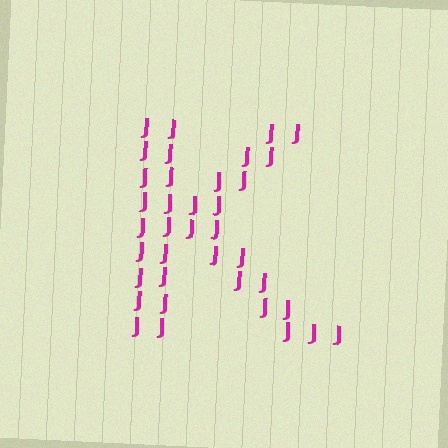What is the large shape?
The large shape is the letter K.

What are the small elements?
The small elements are letter J's.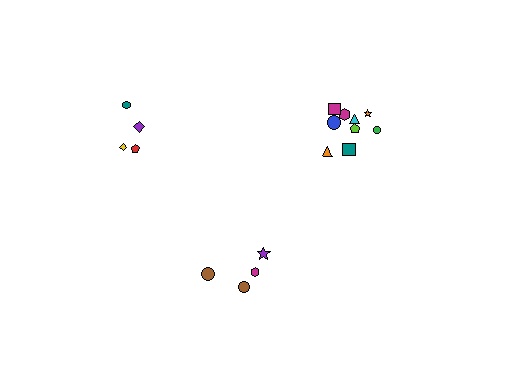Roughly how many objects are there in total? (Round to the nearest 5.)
Roughly 20 objects in total.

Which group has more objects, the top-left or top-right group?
The top-right group.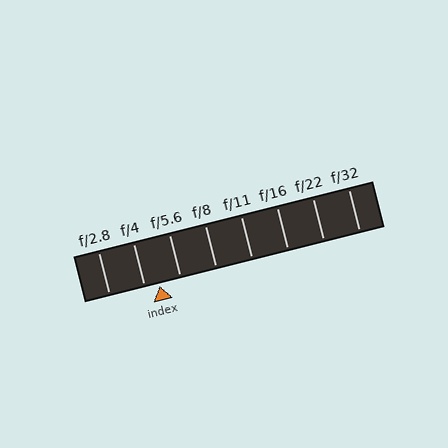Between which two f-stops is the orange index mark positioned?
The index mark is between f/4 and f/5.6.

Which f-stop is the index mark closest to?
The index mark is closest to f/4.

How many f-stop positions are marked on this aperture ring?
There are 8 f-stop positions marked.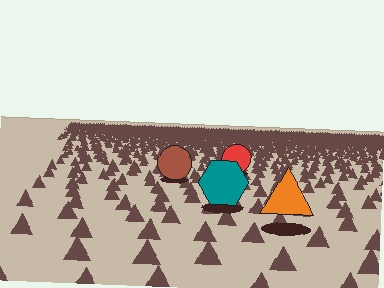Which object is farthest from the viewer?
The red circle is farthest from the viewer. It appears smaller and the ground texture around it is denser.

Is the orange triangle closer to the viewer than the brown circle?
Yes. The orange triangle is closer — you can tell from the texture gradient: the ground texture is coarser near it.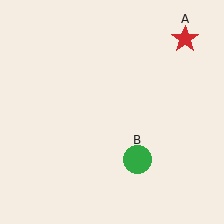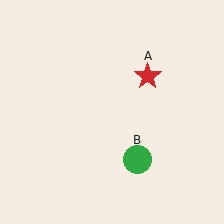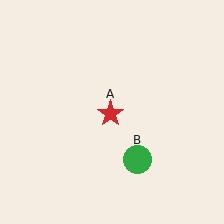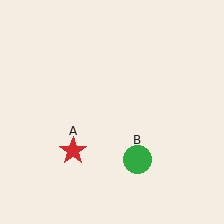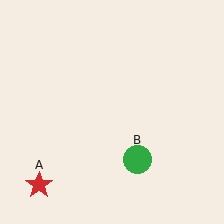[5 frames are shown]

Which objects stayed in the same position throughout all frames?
Green circle (object B) remained stationary.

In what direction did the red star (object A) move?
The red star (object A) moved down and to the left.